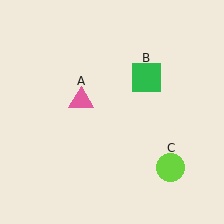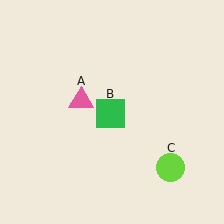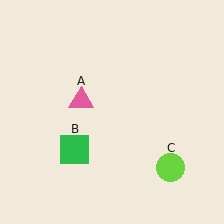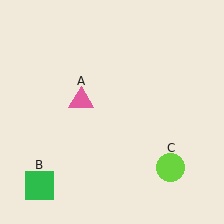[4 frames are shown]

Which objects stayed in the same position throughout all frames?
Pink triangle (object A) and lime circle (object C) remained stationary.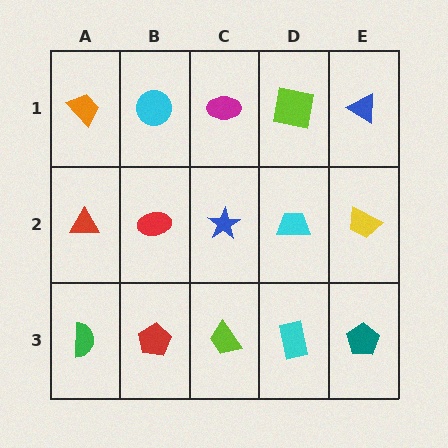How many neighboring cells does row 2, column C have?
4.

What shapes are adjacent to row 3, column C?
A blue star (row 2, column C), a red pentagon (row 3, column B), a cyan rectangle (row 3, column D).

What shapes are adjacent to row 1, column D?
A cyan trapezoid (row 2, column D), a magenta ellipse (row 1, column C), a blue triangle (row 1, column E).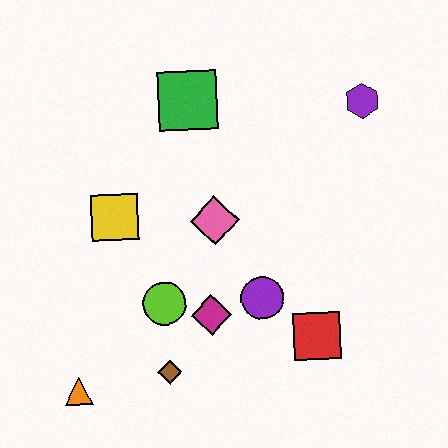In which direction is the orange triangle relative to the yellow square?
The orange triangle is below the yellow square.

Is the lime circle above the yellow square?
No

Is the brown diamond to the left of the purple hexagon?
Yes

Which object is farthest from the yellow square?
The purple hexagon is farthest from the yellow square.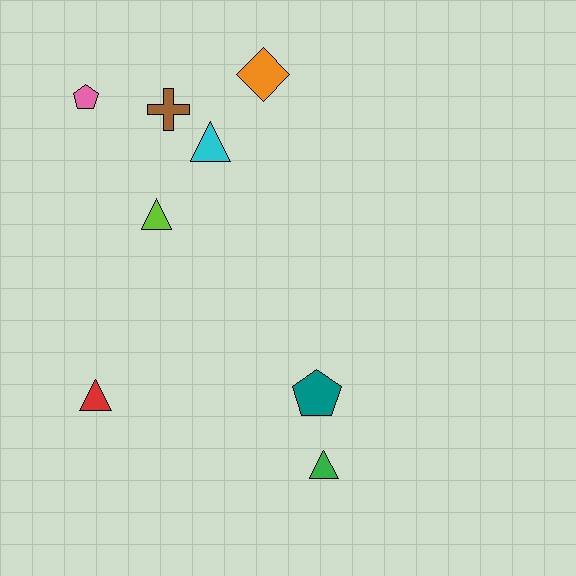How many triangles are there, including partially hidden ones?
There are 4 triangles.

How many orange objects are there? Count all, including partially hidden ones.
There is 1 orange object.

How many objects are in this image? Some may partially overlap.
There are 8 objects.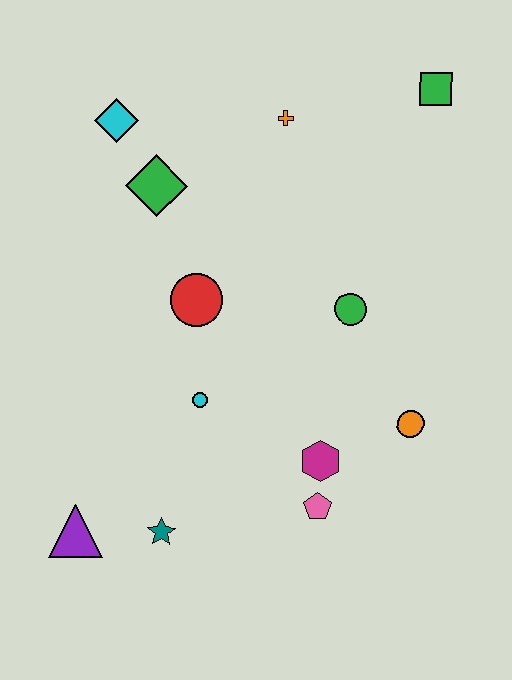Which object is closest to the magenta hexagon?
The pink pentagon is closest to the magenta hexagon.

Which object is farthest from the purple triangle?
The green square is farthest from the purple triangle.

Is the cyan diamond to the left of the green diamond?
Yes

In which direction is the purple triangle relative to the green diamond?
The purple triangle is below the green diamond.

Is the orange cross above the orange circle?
Yes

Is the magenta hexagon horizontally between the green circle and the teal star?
Yes